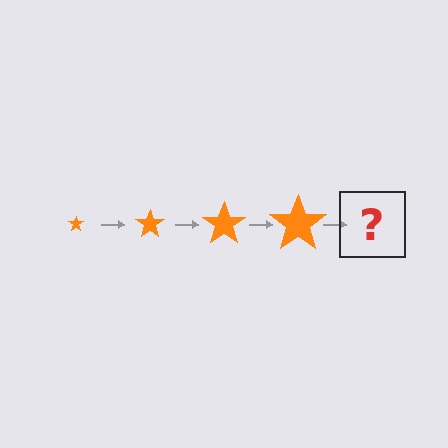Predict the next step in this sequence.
The next step is an orange star, larger than the previous one.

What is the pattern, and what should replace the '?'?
The pattern is that the star gets progressively larger each step. The '?' should be an orange star, larger than the previous one.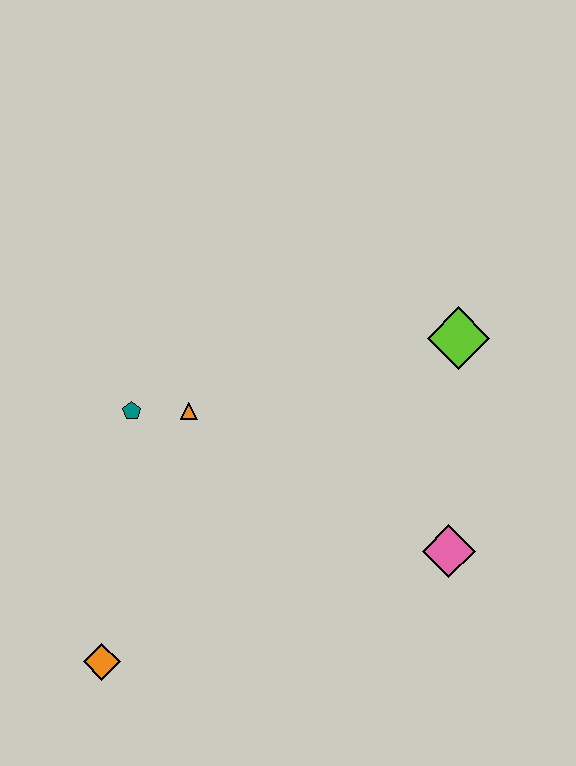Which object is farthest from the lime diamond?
The orange diamond is farthest from the lime diamond.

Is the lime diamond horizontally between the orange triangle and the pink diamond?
No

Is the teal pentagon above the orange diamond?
Yes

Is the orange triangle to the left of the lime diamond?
Yes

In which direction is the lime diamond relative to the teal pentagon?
The lime diamond is to the right of the teal pentagon.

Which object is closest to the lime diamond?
The pink diamond is closest to the lime diamond.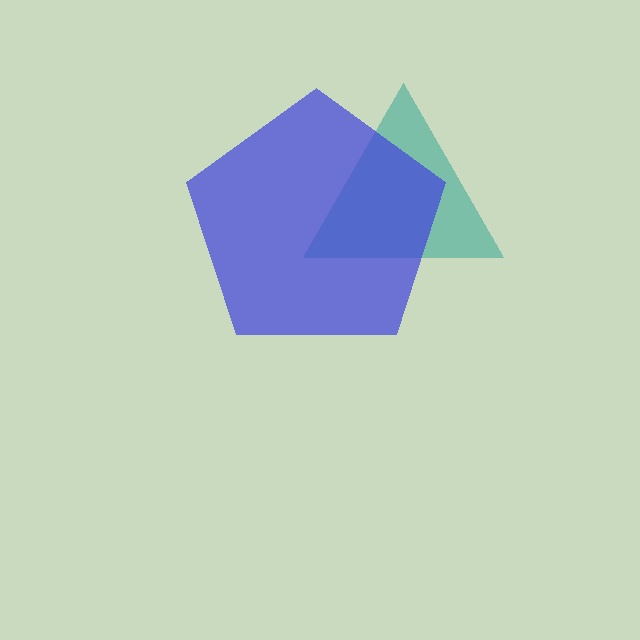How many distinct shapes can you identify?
There are 2 distinct shapes: a teal triangle, a blue pentagon.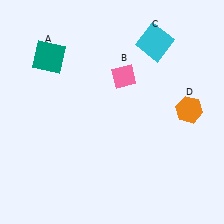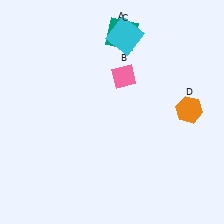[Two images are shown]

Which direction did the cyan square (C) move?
The cyan square (C) moved left.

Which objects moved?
The objects that moved are: the teal square (A), the cyan square (C).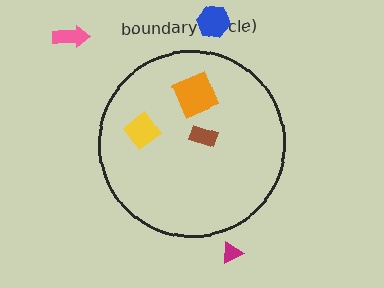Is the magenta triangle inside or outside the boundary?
Outside.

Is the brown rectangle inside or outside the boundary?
Inside.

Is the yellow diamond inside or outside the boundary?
Inside.